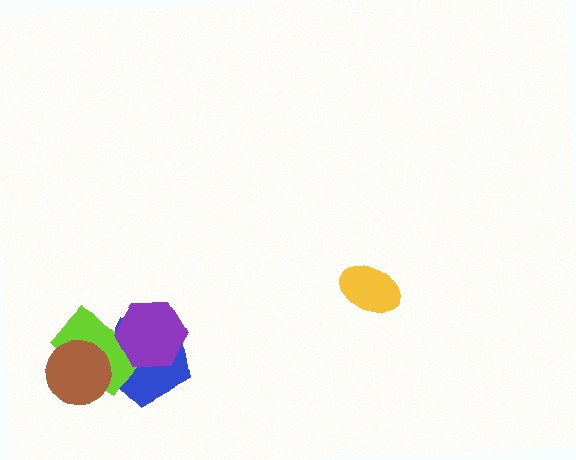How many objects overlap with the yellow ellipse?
0 objects overlap with the yellow ellipse.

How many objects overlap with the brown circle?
2 objects overlap with the brown circle.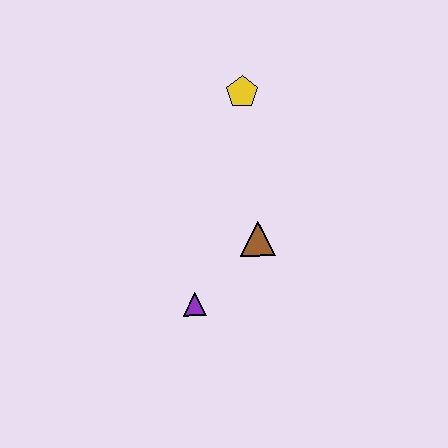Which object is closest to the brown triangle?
The purple triangle is closest to the brown triangle.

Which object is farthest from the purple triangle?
The yellow pentagon is farthest from the purple triangle.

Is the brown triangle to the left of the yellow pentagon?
No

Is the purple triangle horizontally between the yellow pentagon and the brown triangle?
No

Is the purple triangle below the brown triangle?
Yes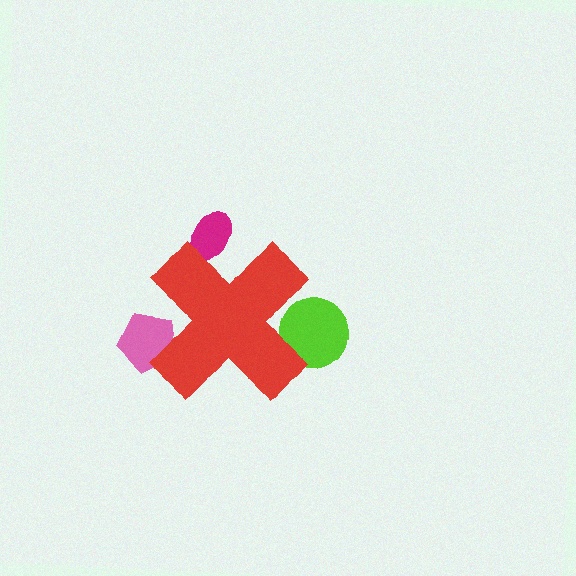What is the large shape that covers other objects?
A red cross.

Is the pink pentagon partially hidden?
Yes, the pink pentagon is partially hidden behind the red cross.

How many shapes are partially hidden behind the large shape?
3 shapes are partially hidden.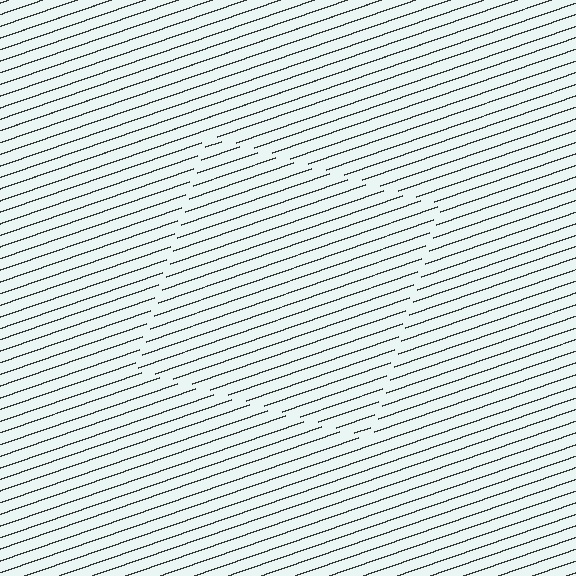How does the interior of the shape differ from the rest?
The interior of the shape contains the same grating, shifted by half a period — the contour is defined by the phase discontinuity where line-ends from the inner and outer gratings abut.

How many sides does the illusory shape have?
4 sides — the line-ends trace a square.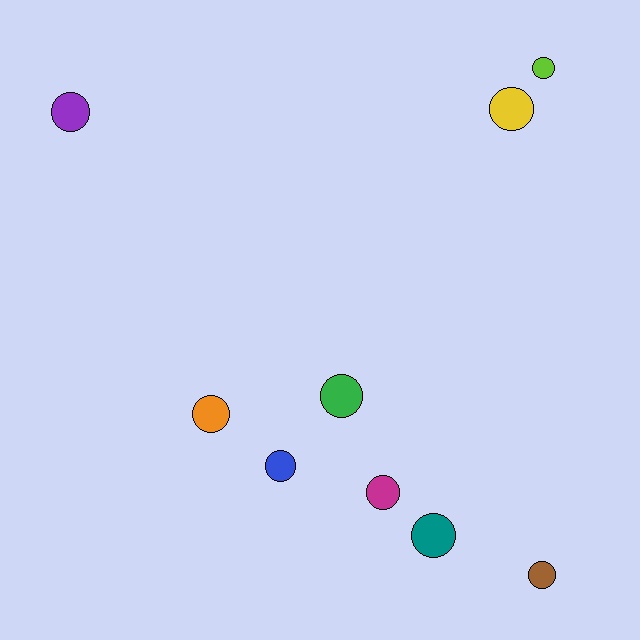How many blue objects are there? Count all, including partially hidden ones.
There is 1 blue object.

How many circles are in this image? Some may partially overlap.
There are 9 circles.